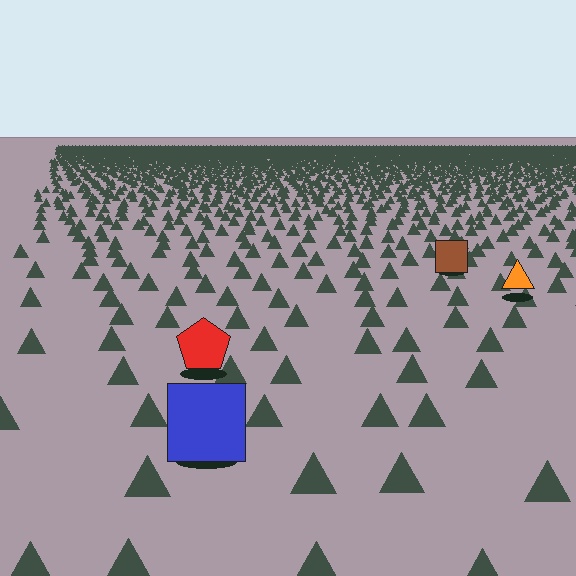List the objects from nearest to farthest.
From nearest to farthest: the blue square, the red pentagon, the orange triangle, the brown square.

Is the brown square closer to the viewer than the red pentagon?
No. The red pentagon is closer — you can tell from the texture gradient: the ground texture is coarser near it.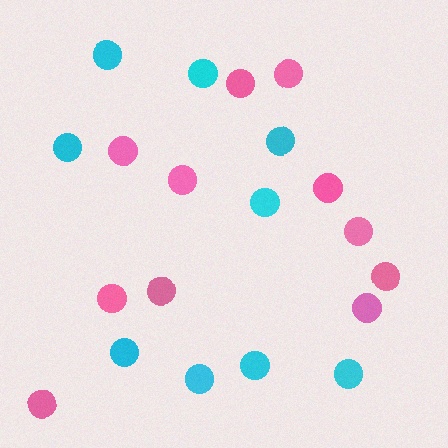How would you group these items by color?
There are 2 groups: one group of cyan circles (9) and one group of pink circles (11).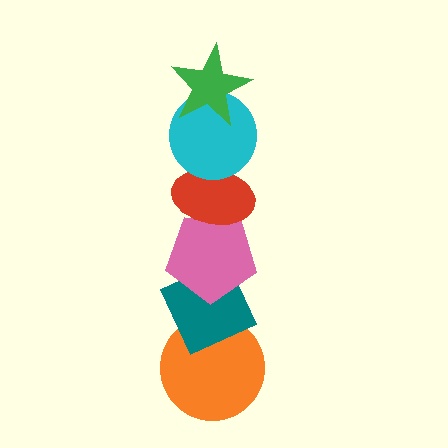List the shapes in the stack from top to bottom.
From top to bottom: the green star, the cyan circle, the red ellipse, the pink pentagon, the teal diamond, the orange circle.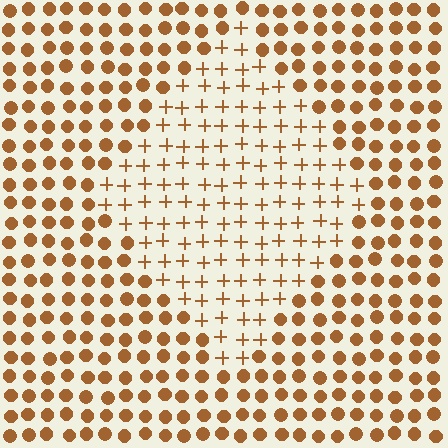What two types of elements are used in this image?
The image uses plus signs inside the diamond region and circles outside it.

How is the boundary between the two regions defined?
The boundary is defined by a change in element shape: plus signs inside vs. circles outside. All elements share the same color and spacing.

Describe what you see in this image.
The image is filled with small brown elements arranged in a uniform grid. A diamond-shaped region contains plus signs, while the surrounding area contains circles. The boundary is defined purely by the change in element shape.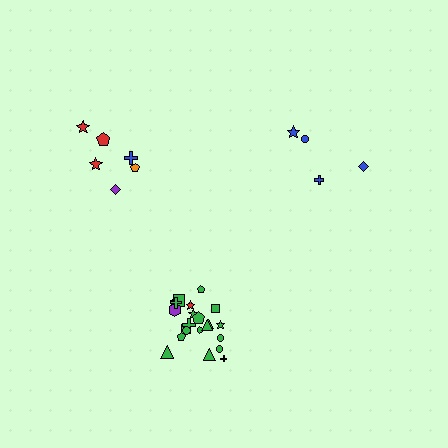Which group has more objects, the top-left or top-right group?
The top-left group.